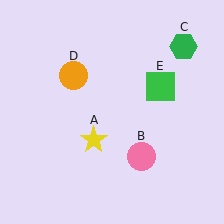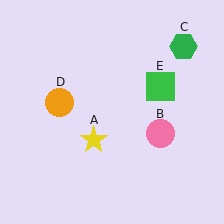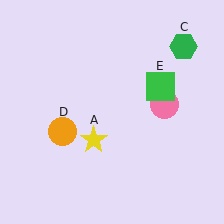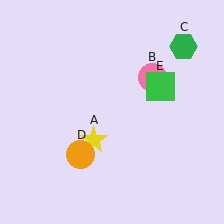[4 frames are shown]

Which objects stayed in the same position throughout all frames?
Yellow star (object A) and green hexagon (object C) and green square (object E) remained stationary.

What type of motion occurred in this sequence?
The pink circle (object B), orange circle (object D) rotated counterclockwise around the center of the scene.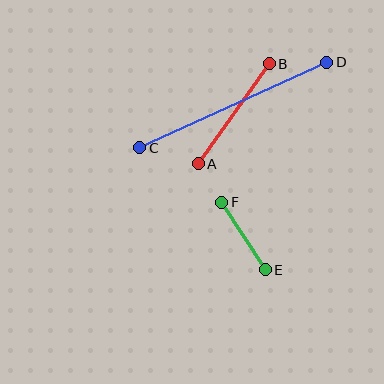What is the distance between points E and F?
The distance is approximately 80 pixels.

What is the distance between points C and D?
The distance is approximately 206 pixels.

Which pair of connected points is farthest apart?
Points C and D are farthest apart.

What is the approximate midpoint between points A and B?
The midpoint is at approximately (234, 114) pixels.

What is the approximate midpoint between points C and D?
The midpoint is at approximately (233, 105) pixels.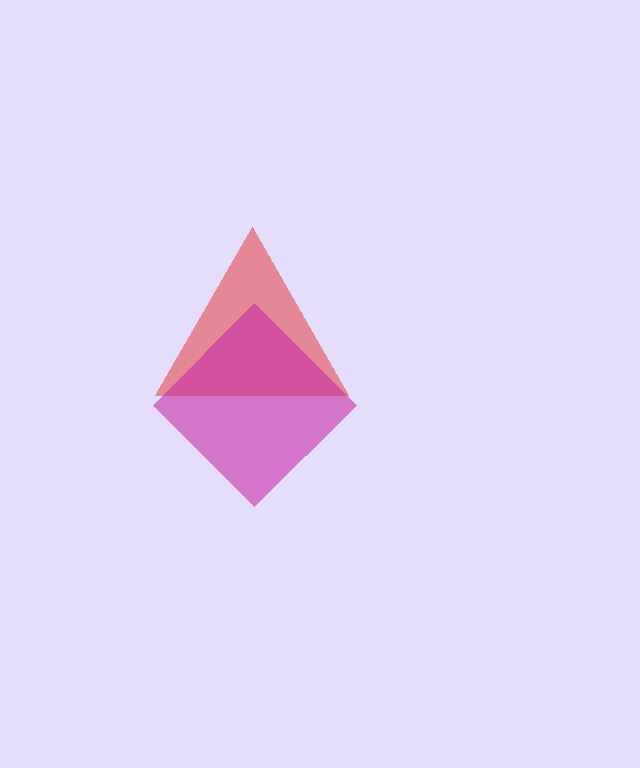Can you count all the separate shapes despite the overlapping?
Yes, there are 2 separate shapes.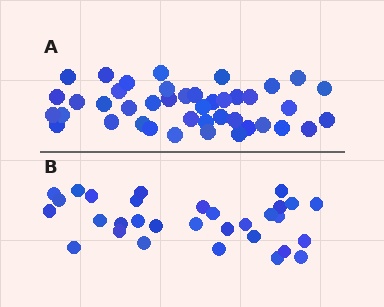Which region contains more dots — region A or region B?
Region A (the top region) has more dots.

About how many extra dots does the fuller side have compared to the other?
Region A has roughly 12 or so more dots than region B.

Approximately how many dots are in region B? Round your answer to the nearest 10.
About 30 dots. (The exact count is 31, which rounds to 30.)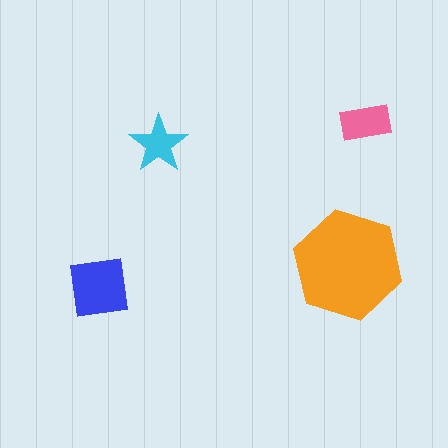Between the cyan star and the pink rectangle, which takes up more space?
The pink rectangle.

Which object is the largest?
The orange hexagon.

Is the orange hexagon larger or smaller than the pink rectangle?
Larger.